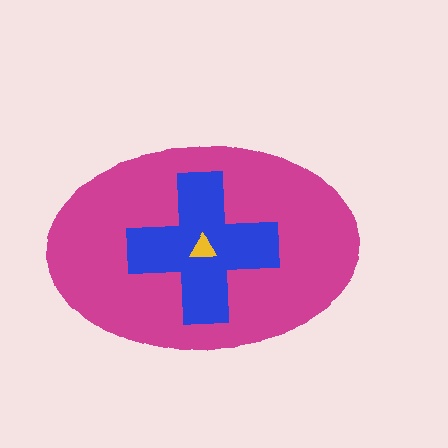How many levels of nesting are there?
3.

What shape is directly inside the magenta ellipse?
The blue cross.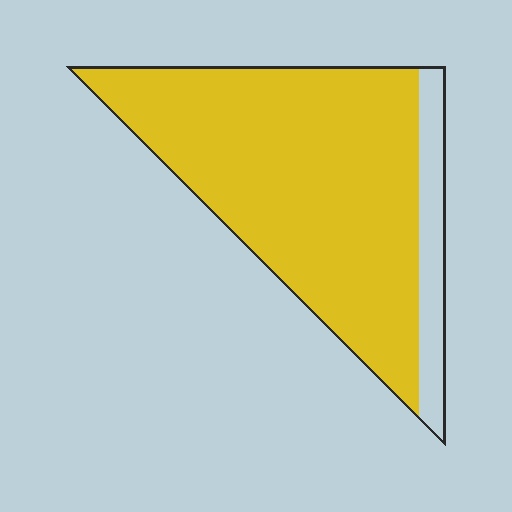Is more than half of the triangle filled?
Yes.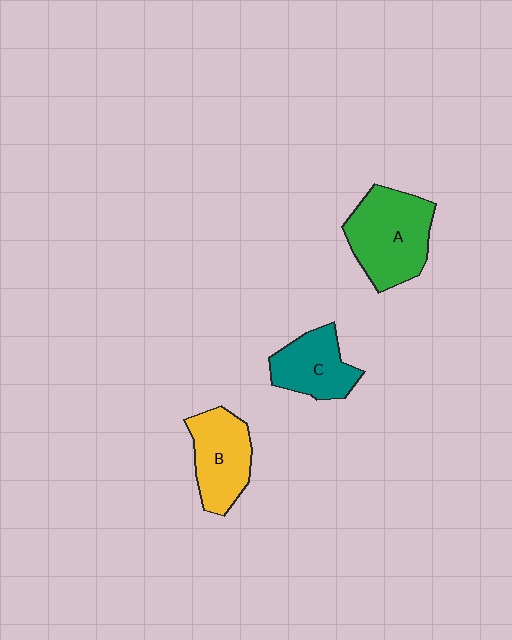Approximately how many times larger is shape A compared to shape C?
Approximately 1.5 times.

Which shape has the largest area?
Shape A (green).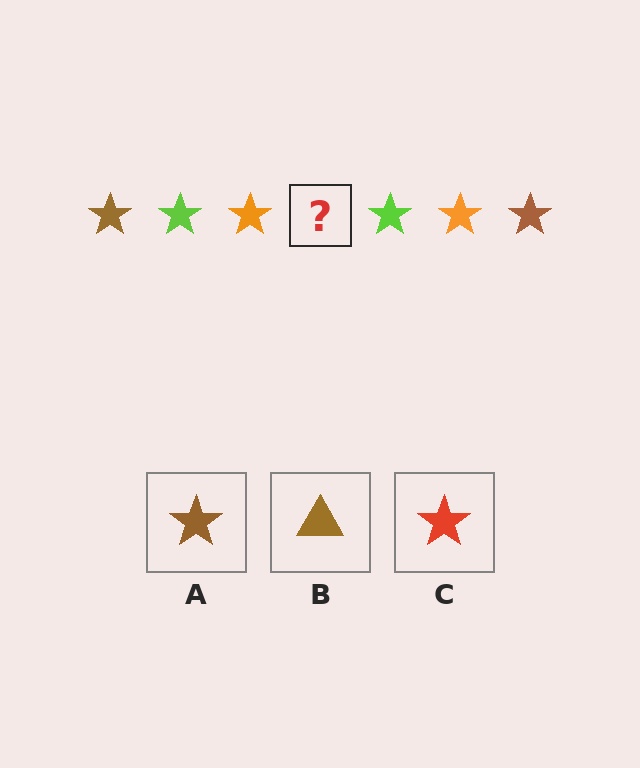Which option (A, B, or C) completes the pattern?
A.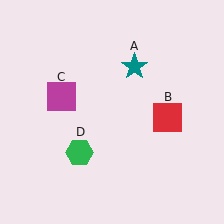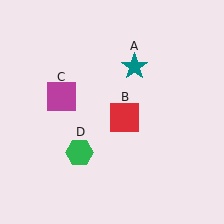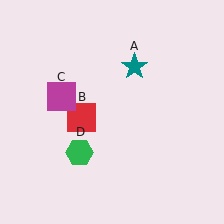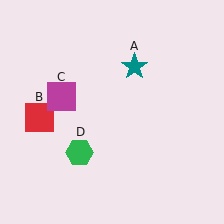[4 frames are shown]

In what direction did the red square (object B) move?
The red square (object B) moved left.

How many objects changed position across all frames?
1 object changed position: red square (object B).